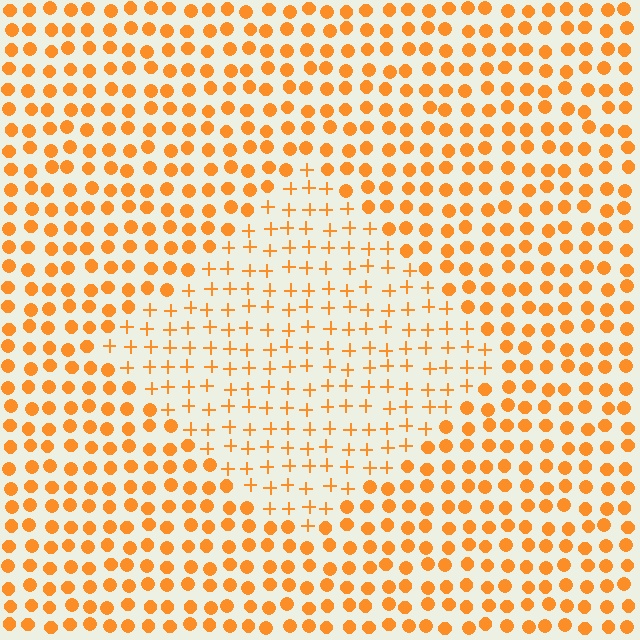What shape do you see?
I see a diamond.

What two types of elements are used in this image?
The image uses plus signs inside the diamond region and circles outside it.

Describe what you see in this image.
The image is filled with small orange elements arranged in a uniform grid. A diamond-shaped region contains plus signs, while the surrounding area contains circles. The boundary is defined purely by the change in element shape.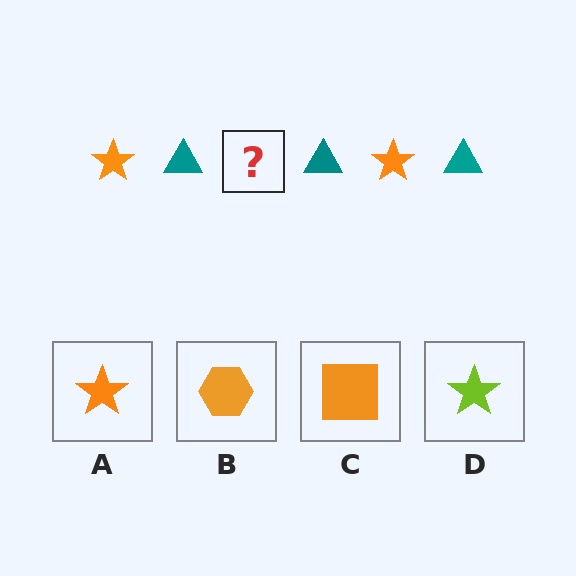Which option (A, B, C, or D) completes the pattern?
A.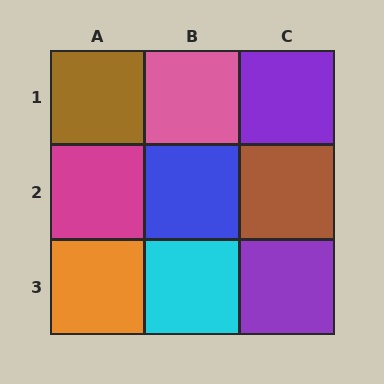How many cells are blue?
1 cell is blue.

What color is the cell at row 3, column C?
Purple.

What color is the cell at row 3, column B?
Cyan.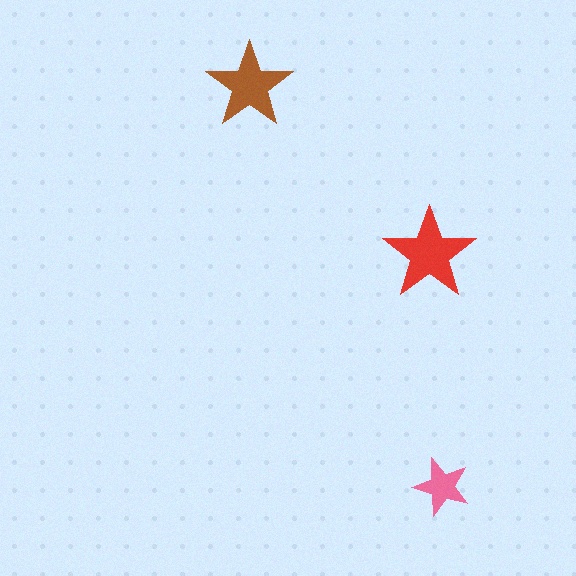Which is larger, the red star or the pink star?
The red one.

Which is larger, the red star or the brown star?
The red one.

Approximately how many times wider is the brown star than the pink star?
About 1.5 times wider.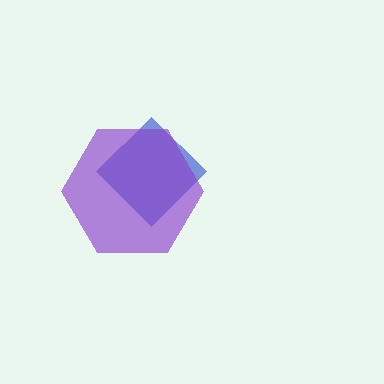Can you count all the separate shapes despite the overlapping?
Yes, there are 2 separate shapes.